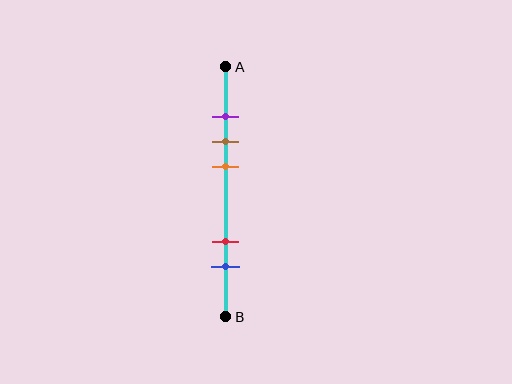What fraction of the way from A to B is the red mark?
The red mark is approximately 70% (0.7) of the way from A to B.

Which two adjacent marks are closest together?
The purple and brown marks are the closest adjacent pair.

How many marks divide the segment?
There are 5 marks dividing the segment.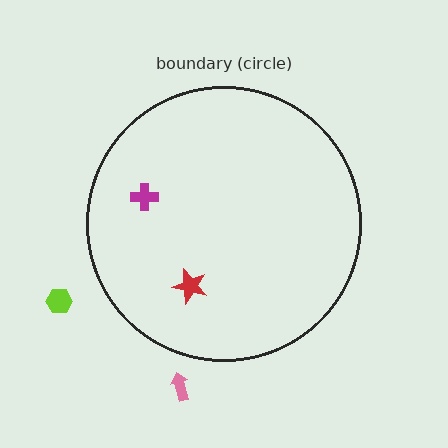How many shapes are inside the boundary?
2 inside, 2 outside.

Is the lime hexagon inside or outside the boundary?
Outside.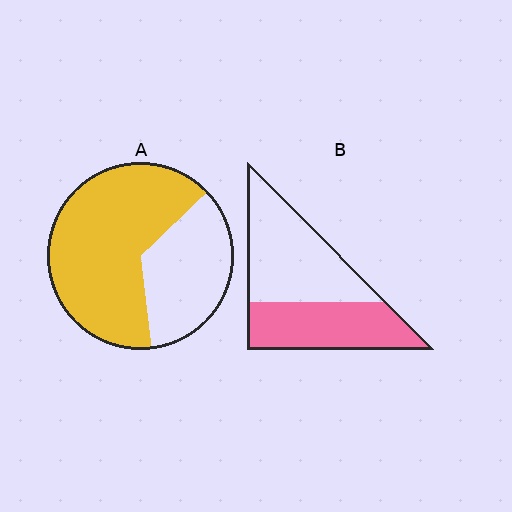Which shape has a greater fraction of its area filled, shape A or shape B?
Shape A.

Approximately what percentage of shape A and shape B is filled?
A is approximately 65% and B is approximately 45%.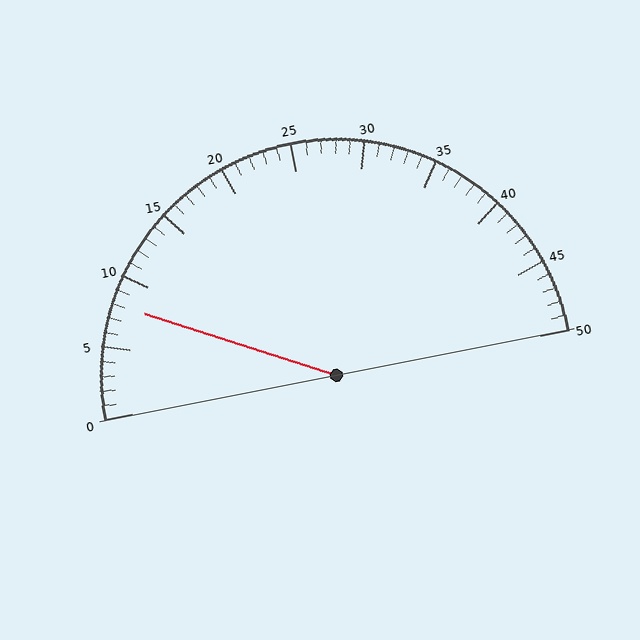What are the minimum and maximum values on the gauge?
The gauge ranges from 0 to 50.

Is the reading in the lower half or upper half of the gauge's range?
The reading is in the lower half of the range (0 to 50).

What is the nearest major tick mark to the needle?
The nearest major tick mark is 10.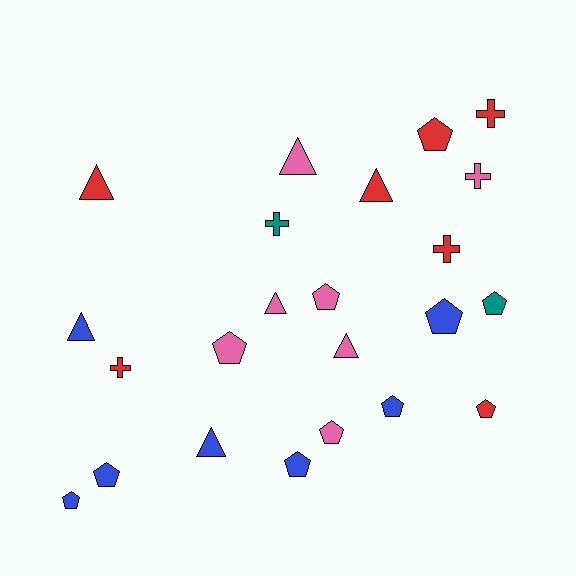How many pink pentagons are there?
There are 3 pink pentagons.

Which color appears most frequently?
Pink, with 7 objects.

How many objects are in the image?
There are 23 objects.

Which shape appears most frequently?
Pentagon, with 11 objects.